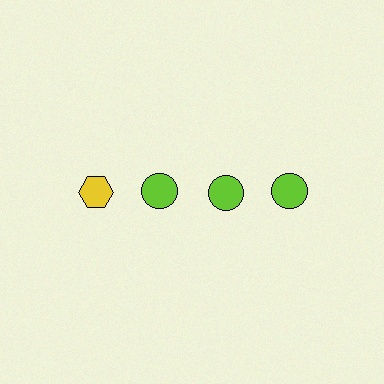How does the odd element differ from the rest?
It differs in both color (yellow instead of lime) and shape (hexagon instead of circle).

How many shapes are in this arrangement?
There are 4 shapes arranged in a grid pattern.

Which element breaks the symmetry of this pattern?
The yellow hexagon in the top row, leftmost column breaks the symmetry. All other shapes are lime circles.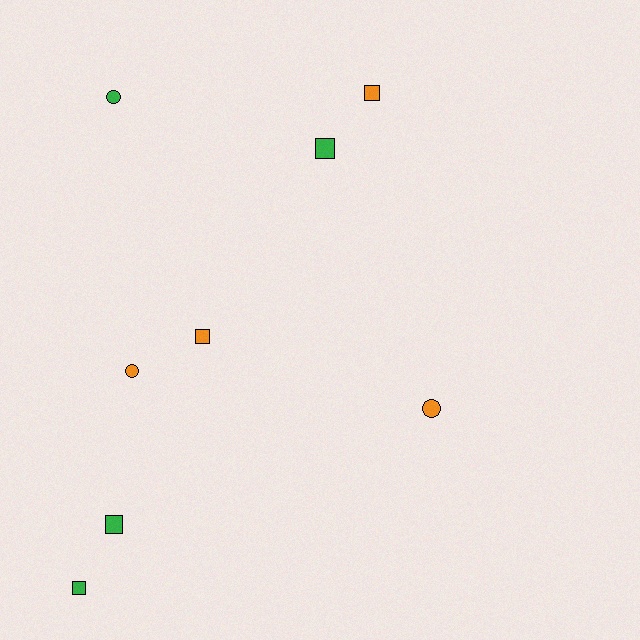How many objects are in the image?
There are 8 objects.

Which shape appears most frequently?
Square, with 5 objects.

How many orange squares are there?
There are 2 orange squares.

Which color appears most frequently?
Green, with 4 objects.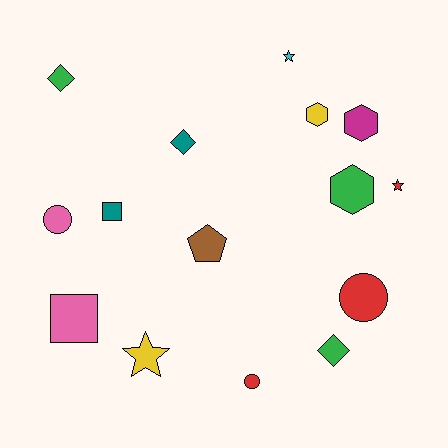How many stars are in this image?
There are 3 stars.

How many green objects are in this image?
There are 3 green objects.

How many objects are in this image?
There are 15 objects.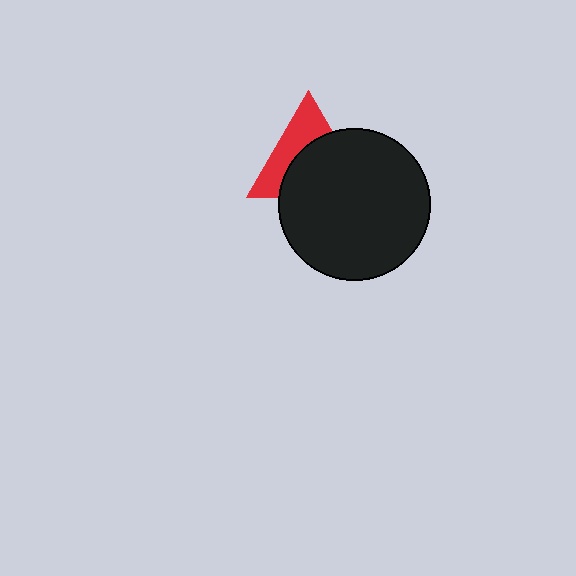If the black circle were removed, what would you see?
You would see the complete red triangle.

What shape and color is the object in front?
The object in front is a black circle.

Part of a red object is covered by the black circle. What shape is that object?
It is a triangle.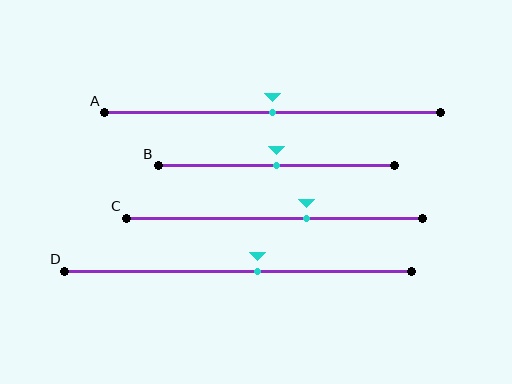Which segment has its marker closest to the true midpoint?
Segment A has its marker closest to the true midpoint.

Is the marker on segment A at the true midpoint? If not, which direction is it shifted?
Yes, the marker on segment A is at the true midpoint.